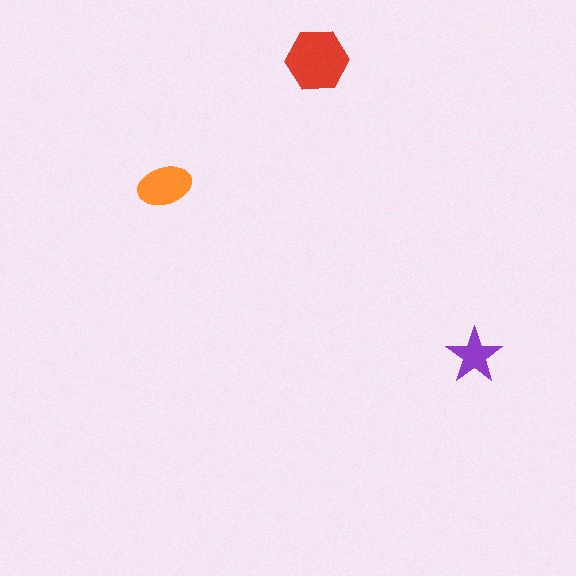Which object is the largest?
The red hexagon.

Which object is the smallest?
The purple star.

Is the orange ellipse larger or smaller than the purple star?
Larger.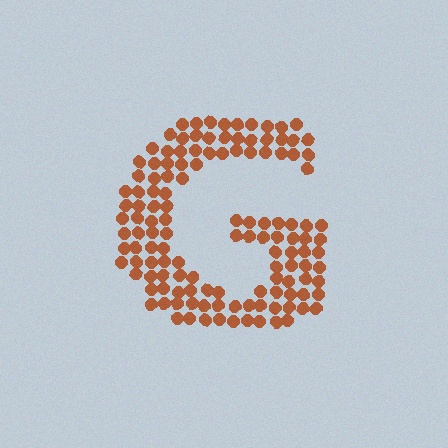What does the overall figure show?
The overall figure shows the letter G.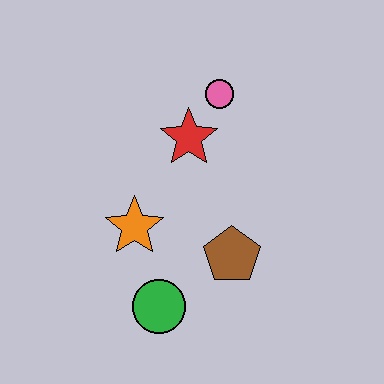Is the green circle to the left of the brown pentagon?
Yes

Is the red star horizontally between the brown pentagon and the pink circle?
No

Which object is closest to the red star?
The pink circle is closest to the red star.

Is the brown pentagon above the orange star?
No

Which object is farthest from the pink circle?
The green circle is farthest from the pink circle.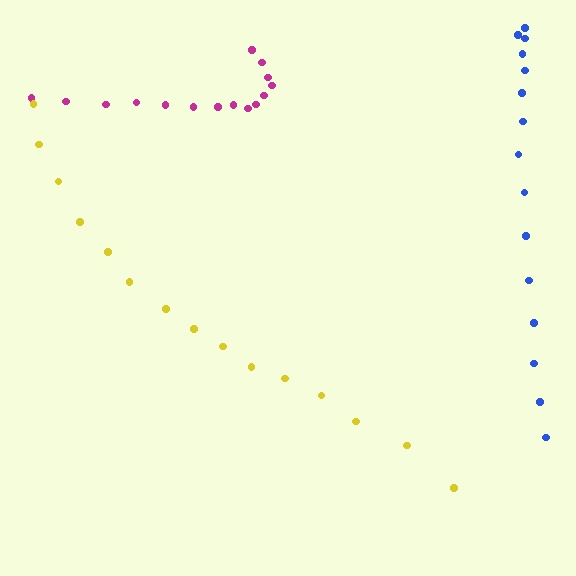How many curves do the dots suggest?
There are 3 distinct paths.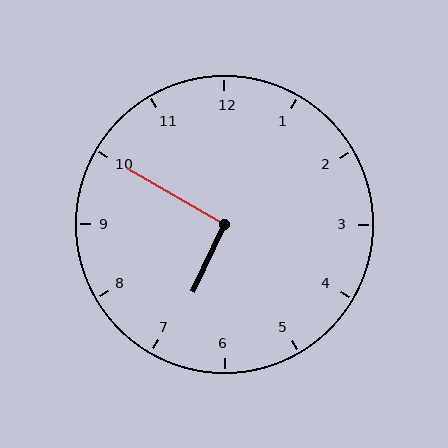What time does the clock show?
6:50.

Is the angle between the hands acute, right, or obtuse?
It is right.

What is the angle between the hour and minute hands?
Approximately 95 degrees.